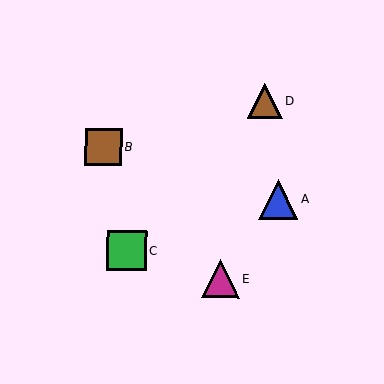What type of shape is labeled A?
Shape A is a blue triangle.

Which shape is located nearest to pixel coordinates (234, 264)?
The magenta triangle (labeled E) at (220, 279) is nearest to that location.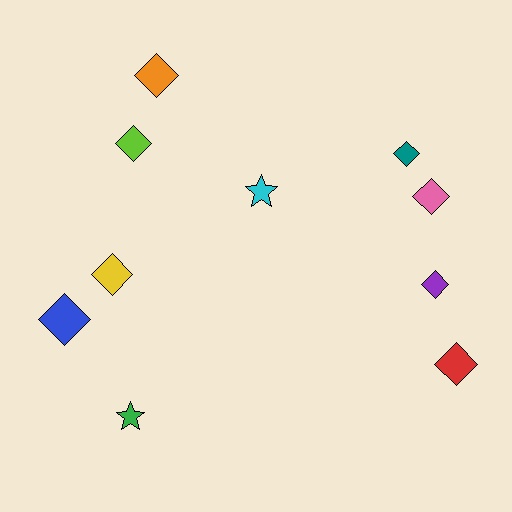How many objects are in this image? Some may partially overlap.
There are 10 objects.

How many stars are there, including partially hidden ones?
There are 2 stars.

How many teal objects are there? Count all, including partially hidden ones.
There is 1 teal object.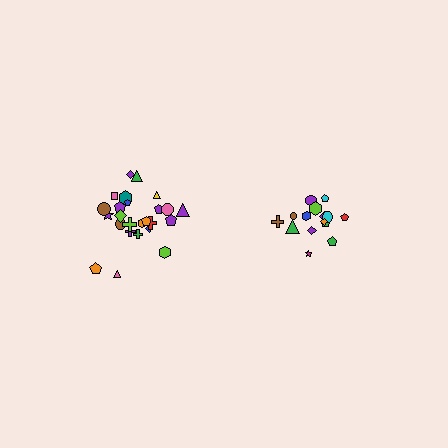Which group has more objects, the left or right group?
The left group.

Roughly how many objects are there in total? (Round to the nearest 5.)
Roughly 40 objects in total.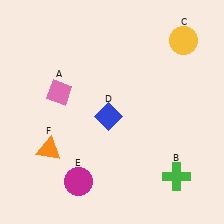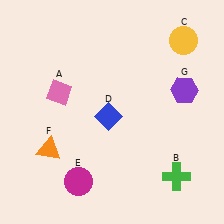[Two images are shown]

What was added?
A purple hexagon (G) was added in Image 2.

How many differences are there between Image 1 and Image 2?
There is 1 difference between the two images.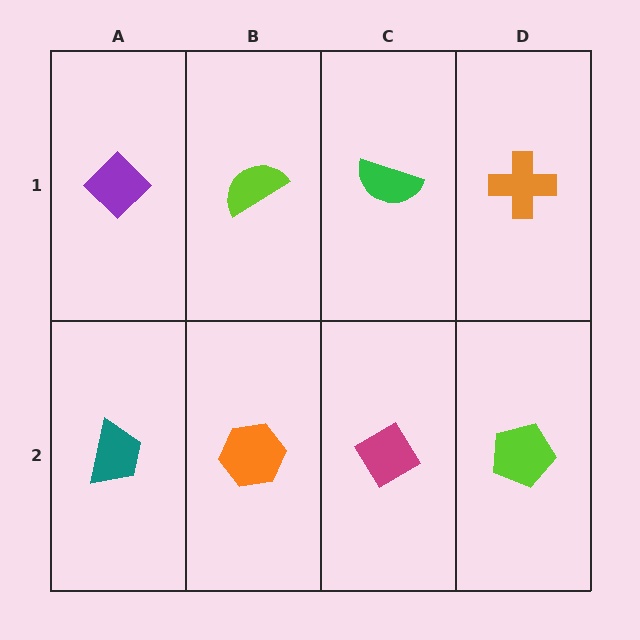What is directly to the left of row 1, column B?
A purple diamond.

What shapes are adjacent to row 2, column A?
A purple diamond (row 1, column A), an orange hexagon (row 2, column B).